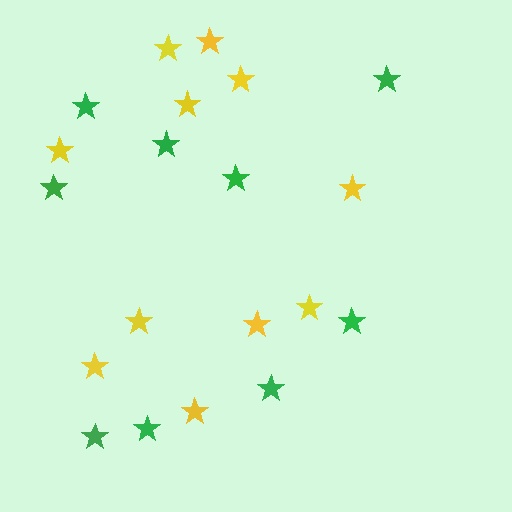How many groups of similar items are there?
There are 2 groups: one group of yellow stars (11) and one group of green stars (9).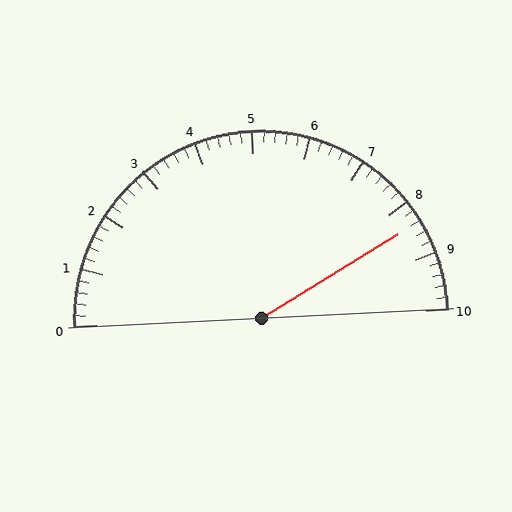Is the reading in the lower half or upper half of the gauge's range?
The reading is in the upper half of the range (0 to 10).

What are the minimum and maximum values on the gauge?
The gauge ranges from 0 to 10.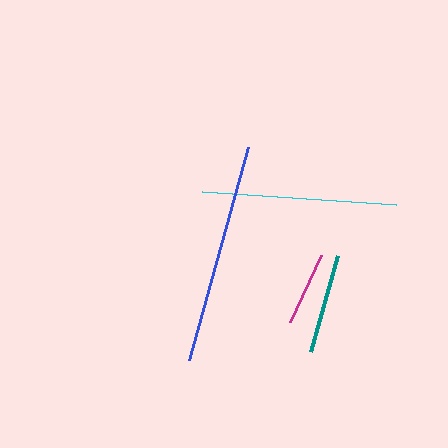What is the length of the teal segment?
The teal segment is approximately 100 pixels long.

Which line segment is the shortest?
The magenta line is the shortest at approximately 73 pixels.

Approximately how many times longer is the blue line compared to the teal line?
The blue line is approximately 2.2 times the length of the teal line.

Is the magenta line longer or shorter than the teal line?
The teal line is longer than the magenta line.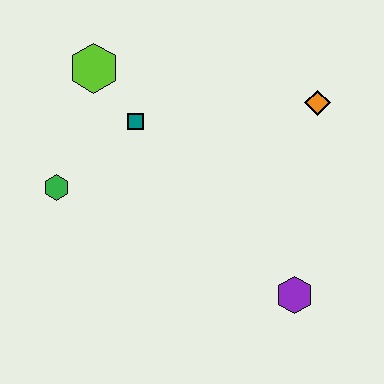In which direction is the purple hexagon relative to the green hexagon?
The purple hexagon is to the right of the green hexagon.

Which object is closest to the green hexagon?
The teal square is closest to the green hexagon.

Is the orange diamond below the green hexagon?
No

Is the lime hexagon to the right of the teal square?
No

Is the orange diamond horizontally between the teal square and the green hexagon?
No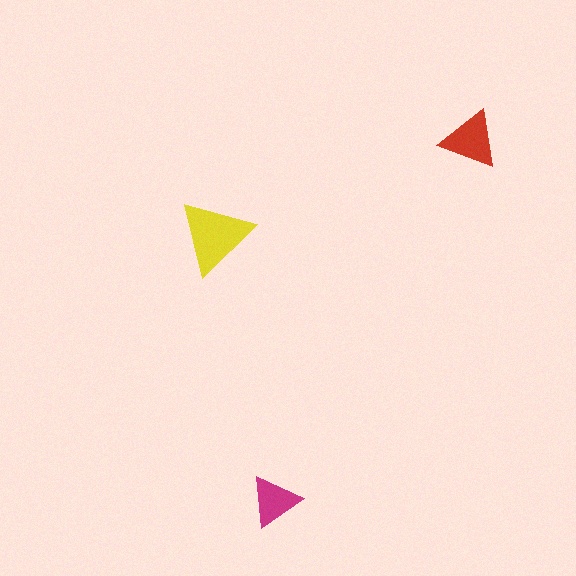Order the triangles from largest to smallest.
the yellow one, the red one, the magenta one.